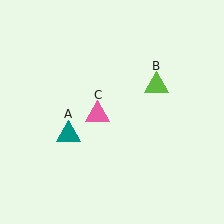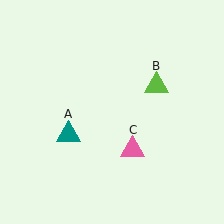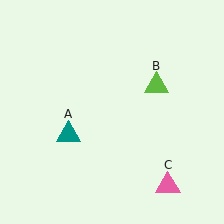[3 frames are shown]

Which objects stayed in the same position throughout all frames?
Teal triangle (object A) and lime triangle (object B) remained stationary.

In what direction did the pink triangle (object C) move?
The pink triangle (object C) moved down and to the right.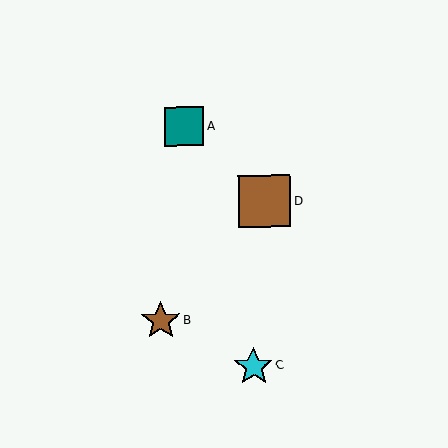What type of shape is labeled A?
Shape A is a teal square.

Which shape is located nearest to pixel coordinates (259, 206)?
The brown square (labeled D) at (264, 201) is nearest to that location.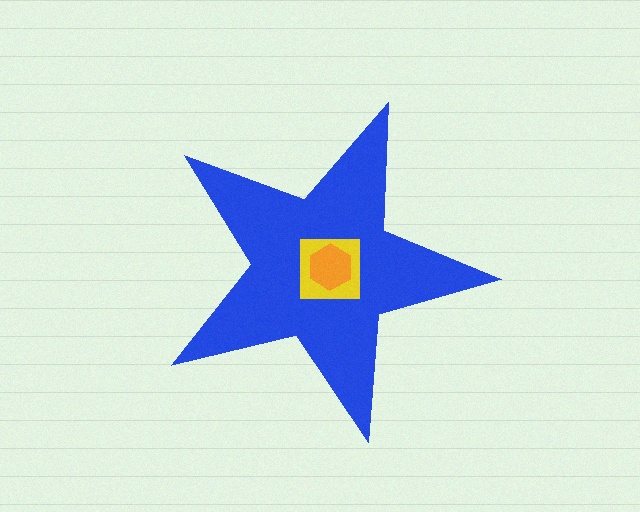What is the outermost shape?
The blue star.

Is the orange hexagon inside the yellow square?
Yes.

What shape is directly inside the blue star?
The yellow square.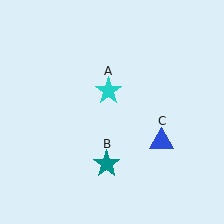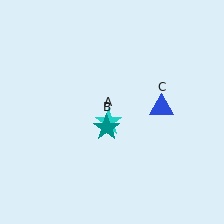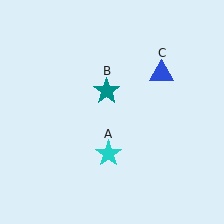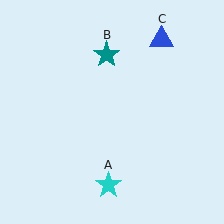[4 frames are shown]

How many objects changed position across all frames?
3 objects changed position: cyan star (object A), teal star (object B), blue triangle (object C).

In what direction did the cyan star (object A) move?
The cyan star (object A) moved down.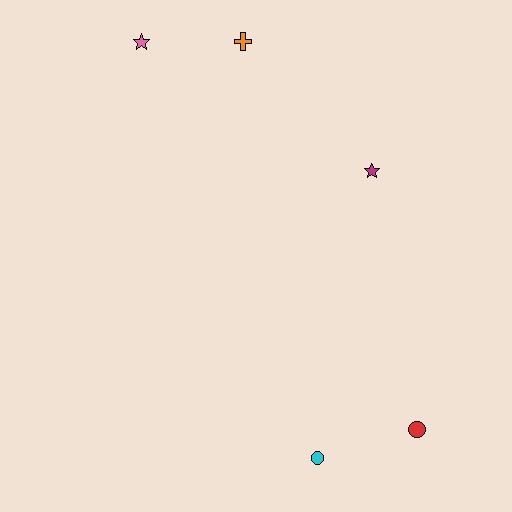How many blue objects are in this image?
There are no blue objects.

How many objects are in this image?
There are 5 objects.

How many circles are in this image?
There are 2 circles.